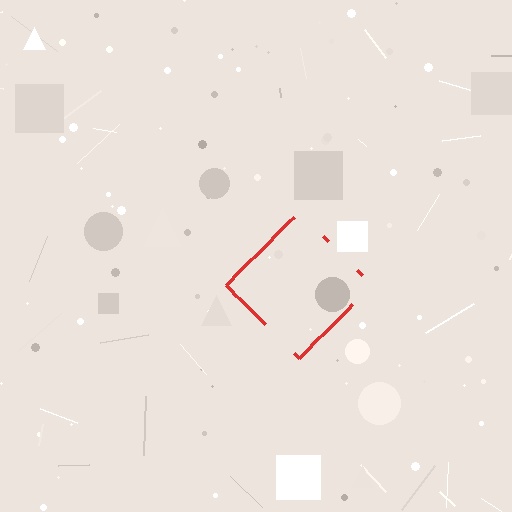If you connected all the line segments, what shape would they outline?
They would outline a diamond.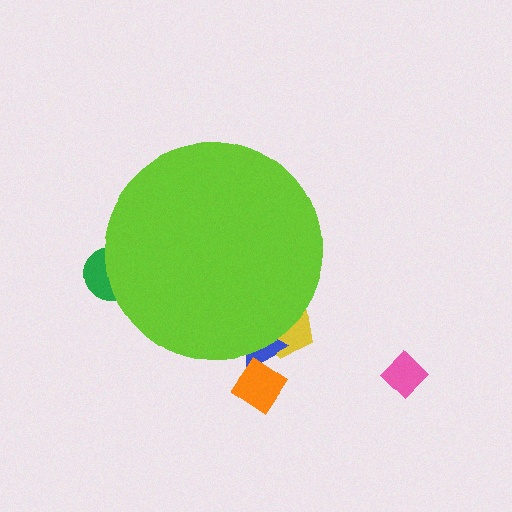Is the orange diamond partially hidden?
No, the orange diamond is fully visible.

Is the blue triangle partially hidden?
Yes, the blue triangle is partially hidden behind the lime circle.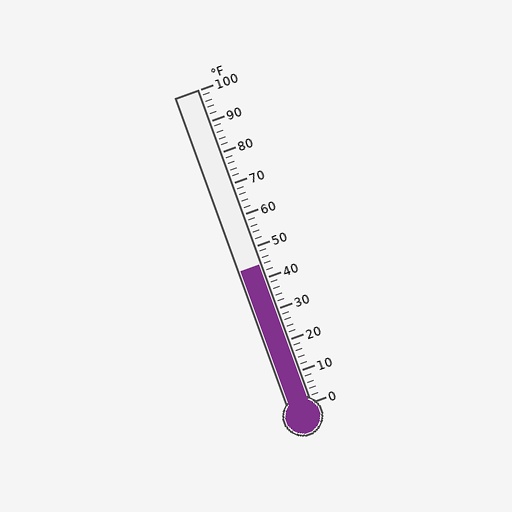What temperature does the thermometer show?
The thermometer shows approximately 44°F.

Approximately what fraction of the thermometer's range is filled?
The thermometer is filled to approximately 45% of its range.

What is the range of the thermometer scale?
The thermometer scale ranges from 0°F to 100°F.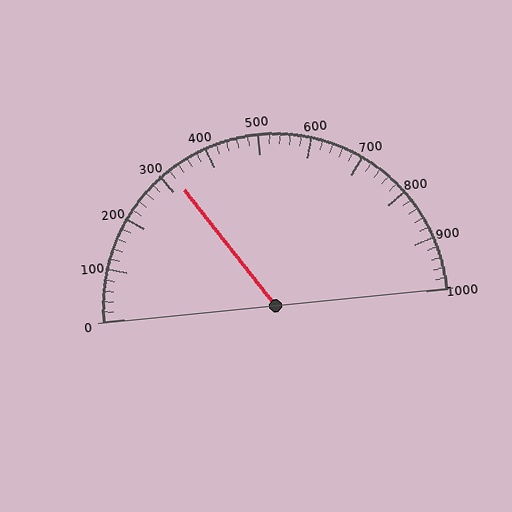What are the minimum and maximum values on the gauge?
The gauge ranges from 0 to 1000.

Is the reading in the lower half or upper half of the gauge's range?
The reading is in the lower half of the range (0 to 1000).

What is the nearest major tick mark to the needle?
The nearest major tick mark is 300.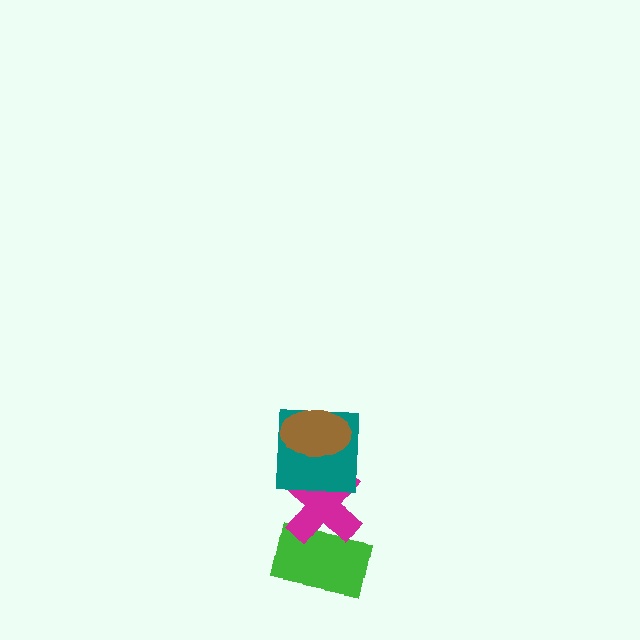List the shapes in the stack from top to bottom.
From top to bottom: the brown ellipse, the teal square, the magenta cross, the green rectangle.